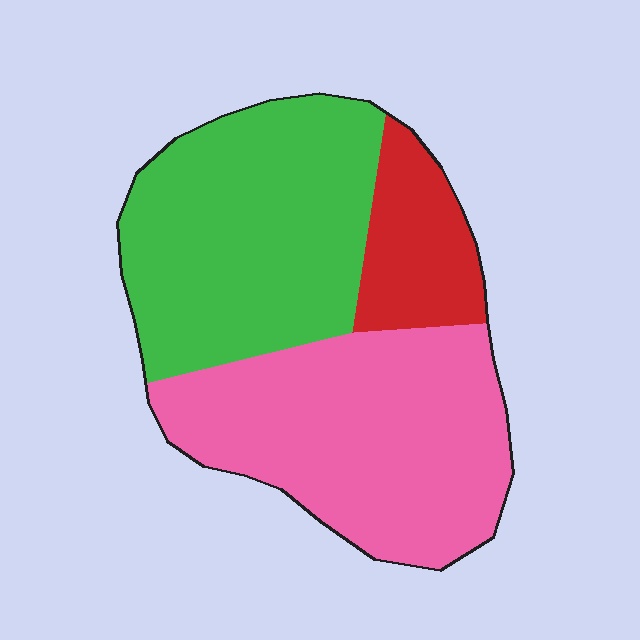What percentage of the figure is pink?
Pink takes up between a quarter and a half of the figure.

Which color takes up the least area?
Red, at roughly 15%.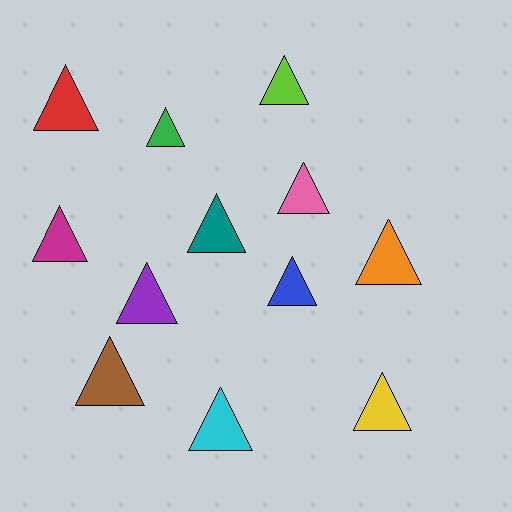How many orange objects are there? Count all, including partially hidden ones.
There is 1 orange object.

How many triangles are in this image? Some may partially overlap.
There are 12 triangles.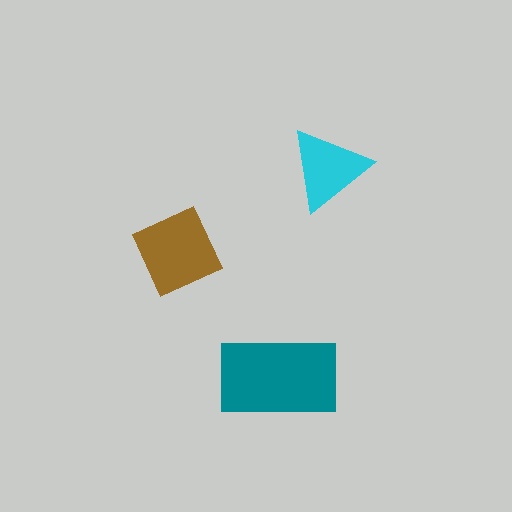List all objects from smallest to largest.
The cyan triangle, the brown square, the teal rectangle.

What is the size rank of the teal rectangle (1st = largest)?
1st.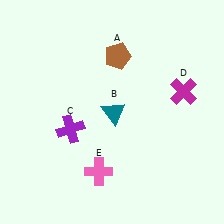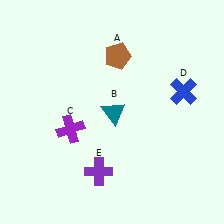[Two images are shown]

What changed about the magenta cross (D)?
In Image 1, D is magenta. In Image 2, it changed to blue.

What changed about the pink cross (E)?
In Image 1, E is pink. In Image 2, it changed to purple.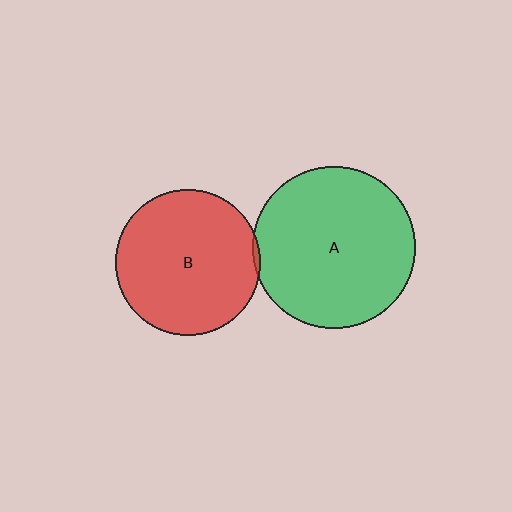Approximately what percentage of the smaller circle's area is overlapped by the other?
Approximately 5%.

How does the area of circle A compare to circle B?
Approximately 1.3 times.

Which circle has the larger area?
Circle A (green).